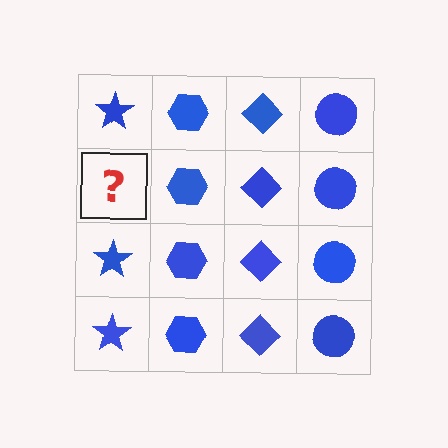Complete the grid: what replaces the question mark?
The question mark should be replaced with a blue star.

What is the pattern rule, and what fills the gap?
The rule is that each column has a consistent shape. The gap should be filled with a blue star.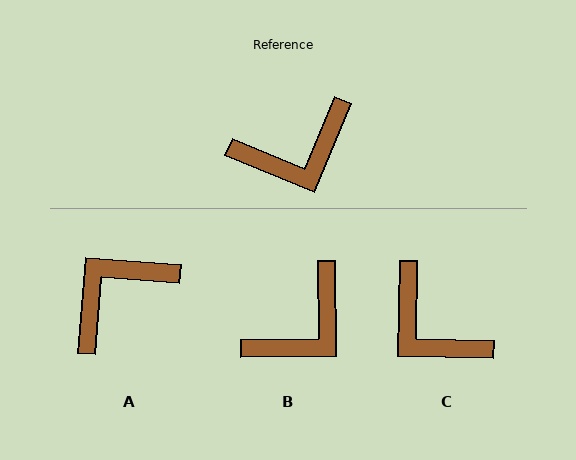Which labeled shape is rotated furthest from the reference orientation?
A, about 162 degrees away.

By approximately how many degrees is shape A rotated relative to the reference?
Approximately 162 degrees clockwise.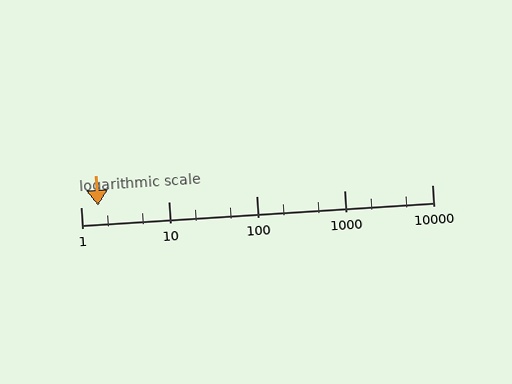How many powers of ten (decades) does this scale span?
The scale spans 4 decades, from 1 to 10000.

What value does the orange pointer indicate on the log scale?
The pointer indicates approximately 1.6.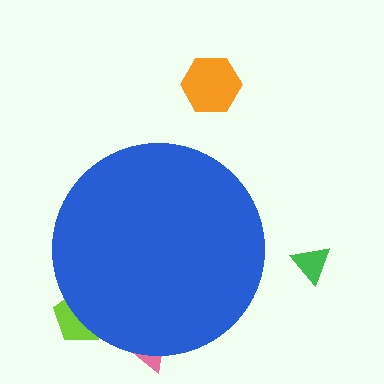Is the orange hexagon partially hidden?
No, the orange hexagon is fully visible.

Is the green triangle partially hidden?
No, the green triangle is fully visible.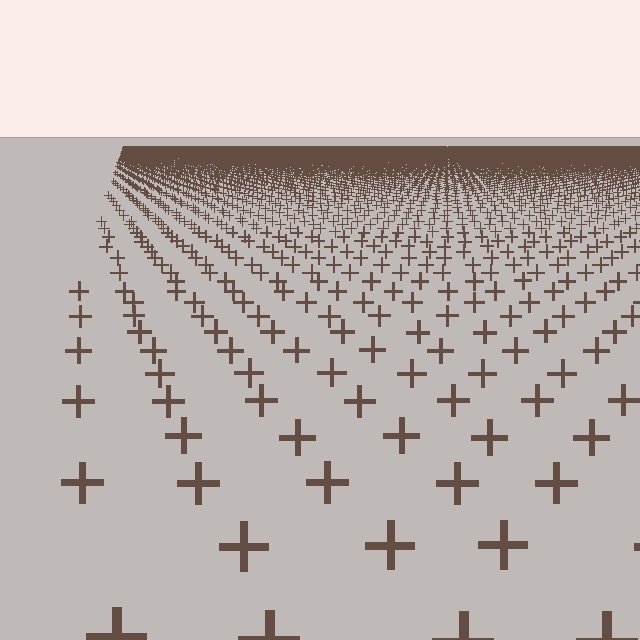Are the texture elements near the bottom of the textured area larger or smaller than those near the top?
Larger. Near the bottom, elements are closer to the viewer and appear at a bigger on-screen size.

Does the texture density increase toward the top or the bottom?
Density increases toward the top.